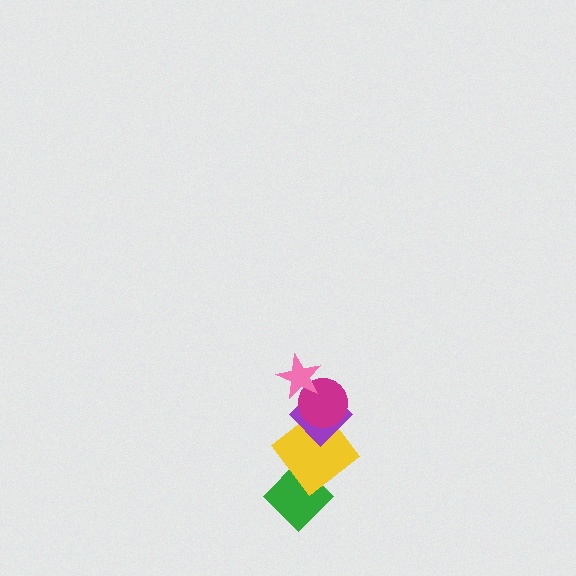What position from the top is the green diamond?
The green diamond is 5th from the top.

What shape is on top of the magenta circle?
The pink star is on top of the magenta circle.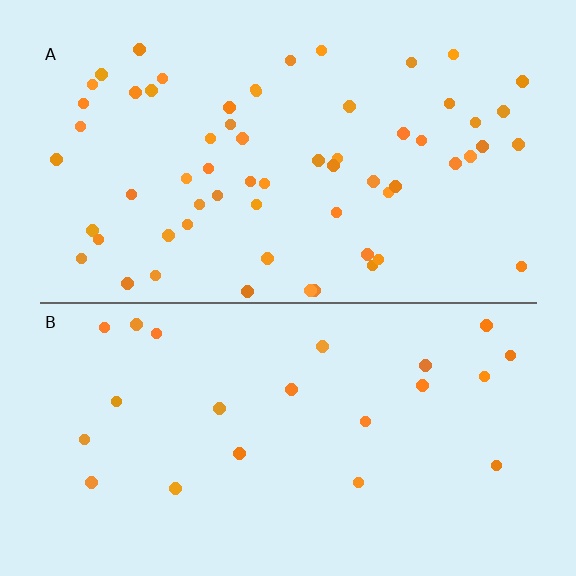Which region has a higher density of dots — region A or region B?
A (the top).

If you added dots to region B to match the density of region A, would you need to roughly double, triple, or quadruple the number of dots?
Approximately triple.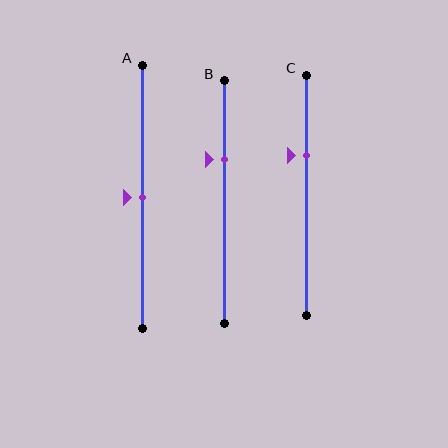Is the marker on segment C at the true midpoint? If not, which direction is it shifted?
No, the marker on segment C is shifted upward by about 17% of the segment length.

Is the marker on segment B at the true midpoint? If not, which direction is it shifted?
No, the marker on segment B is shifted upward by about 18% of the segment length.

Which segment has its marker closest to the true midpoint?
Segment A has its marker closest to the true midpoint.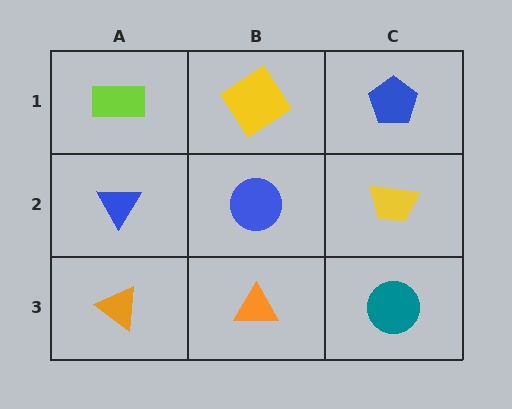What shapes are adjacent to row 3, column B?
A blue circle (row 2, column B), an orange triangle (row 3, column A), a teal circle (row 3, column C).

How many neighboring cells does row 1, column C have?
2.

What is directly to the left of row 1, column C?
A yellow diamond.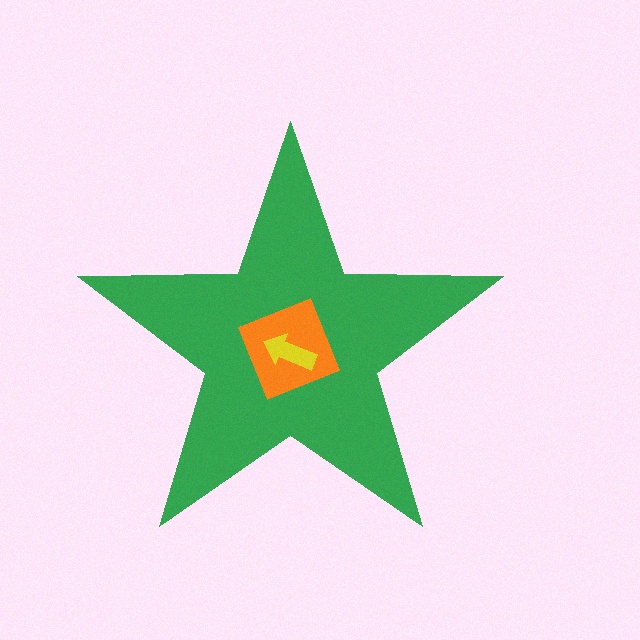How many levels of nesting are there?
3.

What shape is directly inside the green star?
The orange diamond.